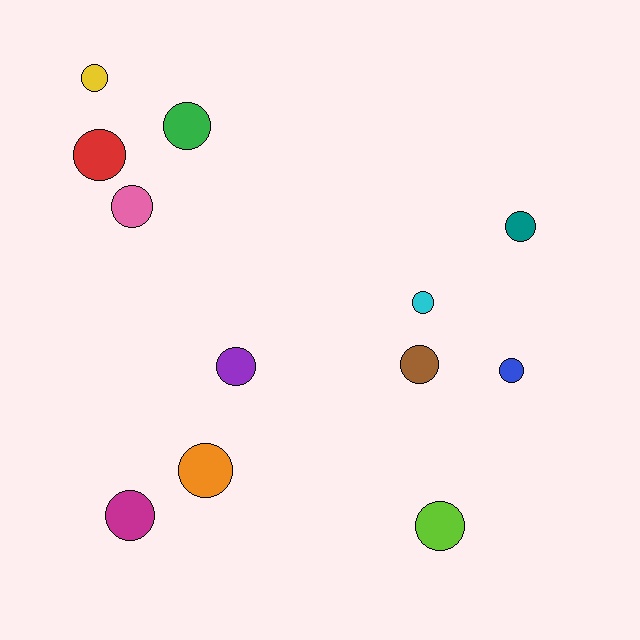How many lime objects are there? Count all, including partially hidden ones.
There is 1 lime object.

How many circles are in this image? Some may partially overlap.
There are 12 circles.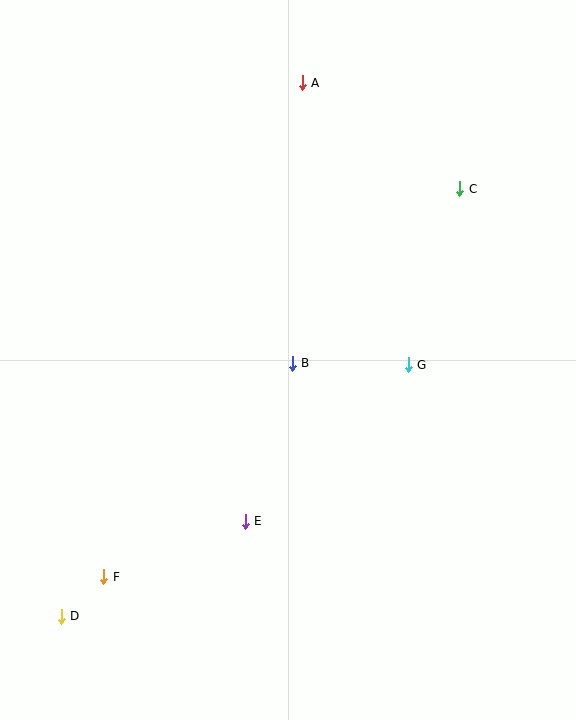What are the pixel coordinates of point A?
Point A is at (302, 83).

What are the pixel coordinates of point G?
Point G is at (408, 365).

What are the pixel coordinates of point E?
Point E is at (245, 521).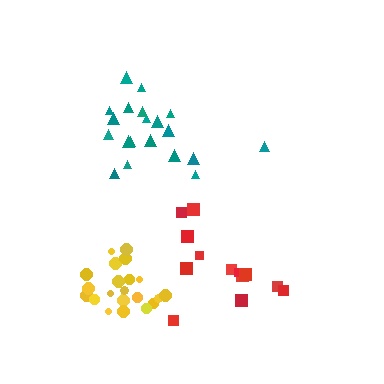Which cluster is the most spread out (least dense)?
Teal.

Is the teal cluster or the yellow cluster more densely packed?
Yellow.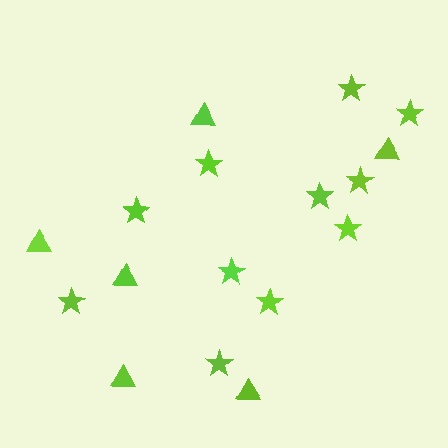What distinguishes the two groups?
There are 2 groups: one group of stars (11) and one group of triangles (6).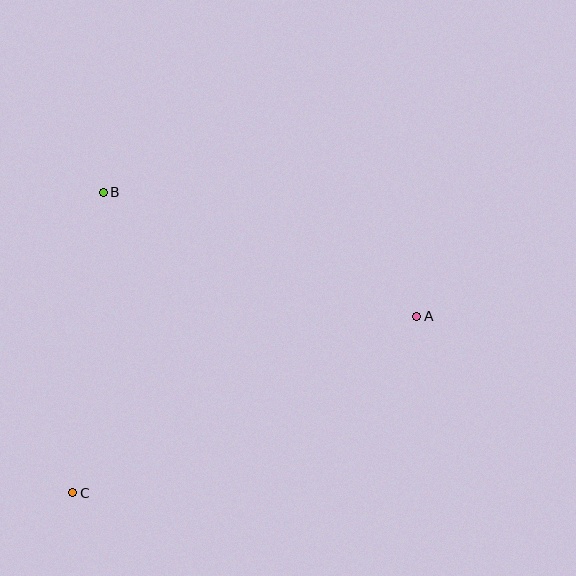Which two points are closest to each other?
Points B and C are closest to each other.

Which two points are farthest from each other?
Points A and C are farthest from each other.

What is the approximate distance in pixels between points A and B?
The distance between A and B is approximately 337 pixels.